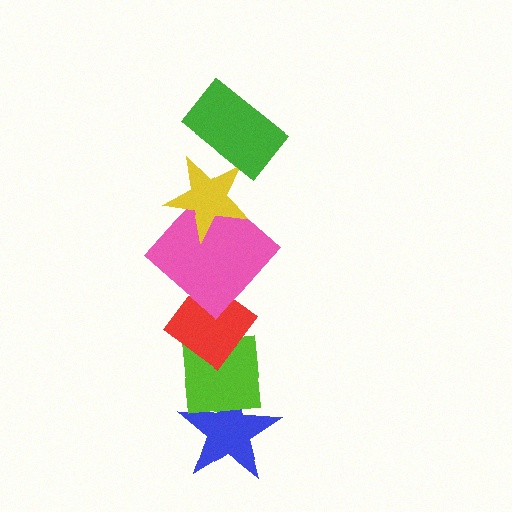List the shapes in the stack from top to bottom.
From top to bottom: the green rectangle, the yellow star, the pink diamond, the red diamond, the lime square, the blue star.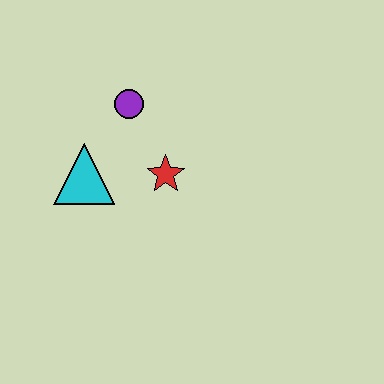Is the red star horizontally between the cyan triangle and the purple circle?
No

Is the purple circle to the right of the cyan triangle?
Yes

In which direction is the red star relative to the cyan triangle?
The red star is to the right of the cyan triangle.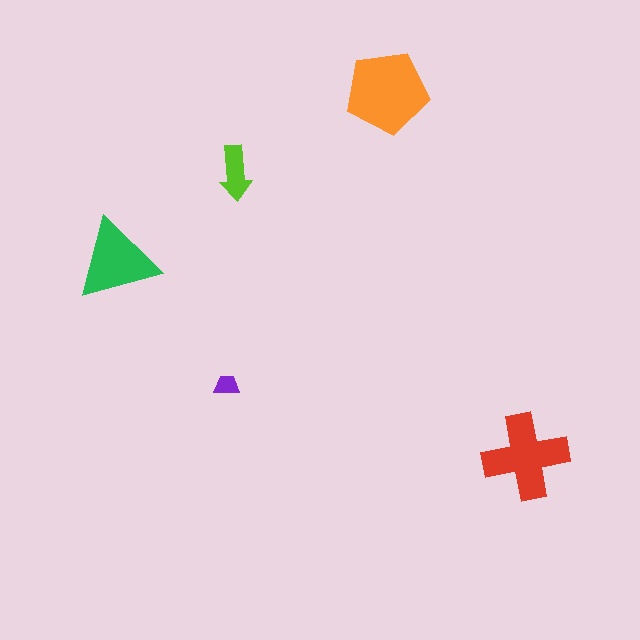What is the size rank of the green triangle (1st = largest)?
3rd.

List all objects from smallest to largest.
The purple trapezoid, the lime arrow, the green triangle, the red cross, the orange pentagon.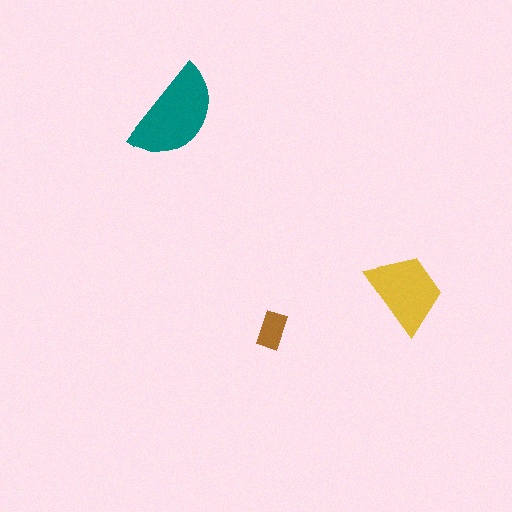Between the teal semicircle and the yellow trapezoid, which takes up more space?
The teal semicircle.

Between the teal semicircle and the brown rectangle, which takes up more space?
The teal semicircle.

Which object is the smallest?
The brown rectangle.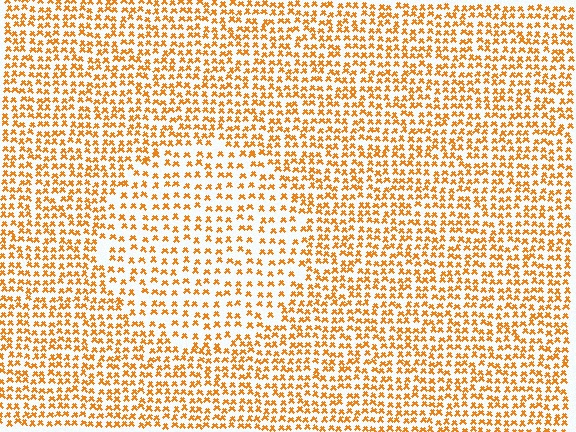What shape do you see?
I see a circle.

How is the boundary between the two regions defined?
The boundary is defined by a change in element density (approximately 1.7x ratio). All elements are the same color, size, and shape.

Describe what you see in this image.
The image contains small orange elements arranged at two different densities. A circle-shaped region is visible where the elements are less densely packed than the surrounding area.